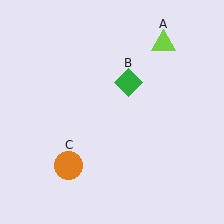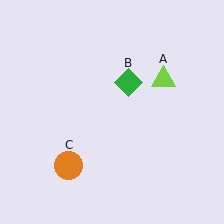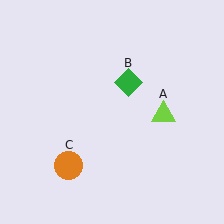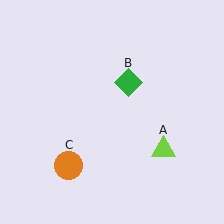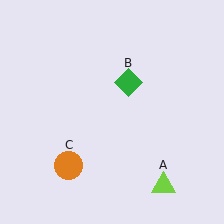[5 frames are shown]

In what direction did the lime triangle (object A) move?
The lime triangle (object A) moved down.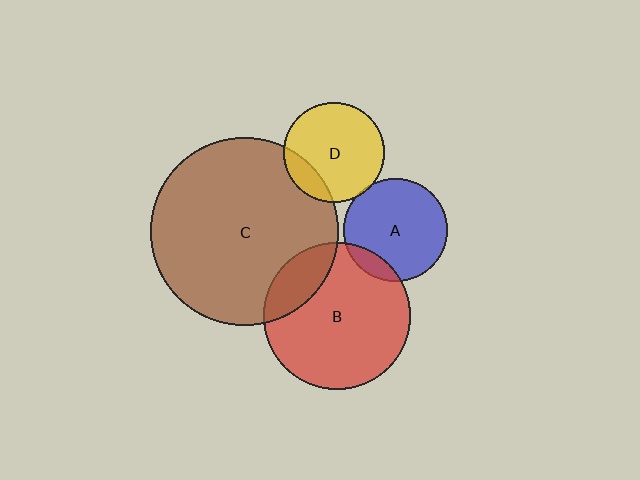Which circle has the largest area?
Circle C (brown).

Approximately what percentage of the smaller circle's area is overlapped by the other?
Approximately 5%.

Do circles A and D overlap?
Yes.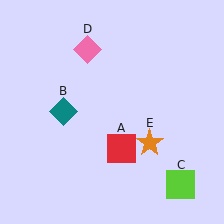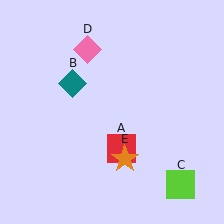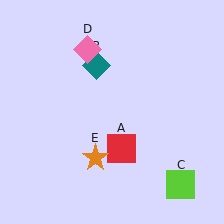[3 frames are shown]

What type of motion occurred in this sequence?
The teal diamond (object B), orange star (object E) rotated clockwise around the center of the scene.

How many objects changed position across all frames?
2 objects changed position: teal diamond (object B), orange star (object E).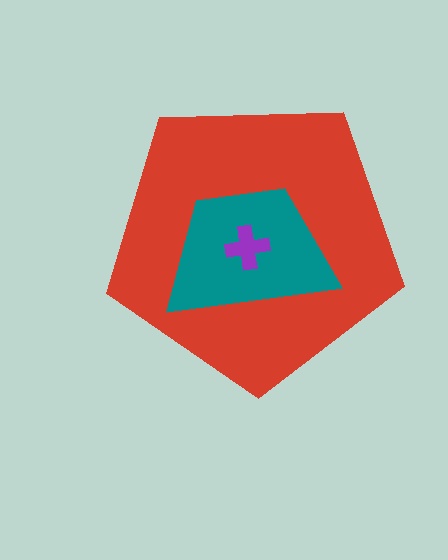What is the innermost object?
The purple cross.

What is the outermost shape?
The red pentagon.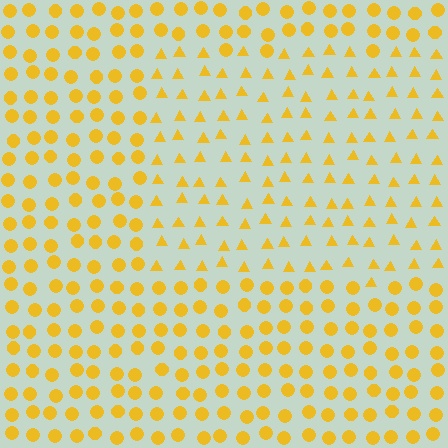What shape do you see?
I see a rectangle.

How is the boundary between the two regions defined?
The boundary is defined by a change in element shape: triangles inside vs. circles outside. All elements share the same color and spacing.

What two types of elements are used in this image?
The image uses triangles inside the rectangle region and circles outside it.